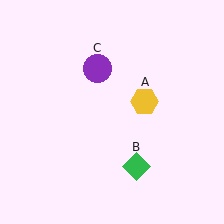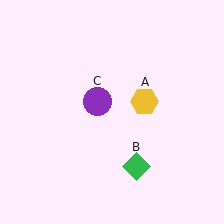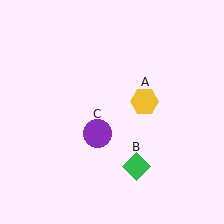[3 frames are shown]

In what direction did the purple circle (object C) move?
The purple circle (object C) moved down.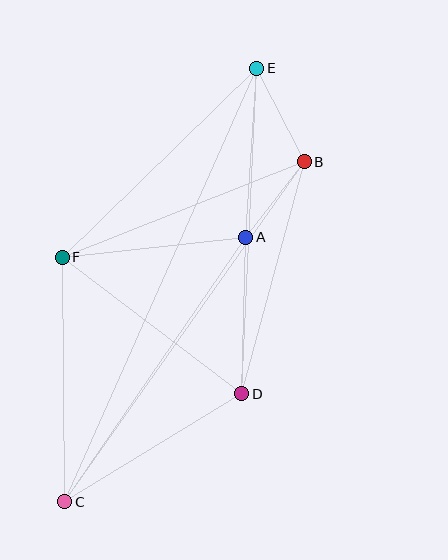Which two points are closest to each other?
Points A and B are closest to each other.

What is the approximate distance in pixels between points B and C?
The distance between B and C is approximately 415 pixels.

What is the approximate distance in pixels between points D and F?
The distance between D and F is approximately 226 pixels.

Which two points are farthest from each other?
Points C and E are farthest from each other.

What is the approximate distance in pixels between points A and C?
The distance between A and C is approximately 320 pixels.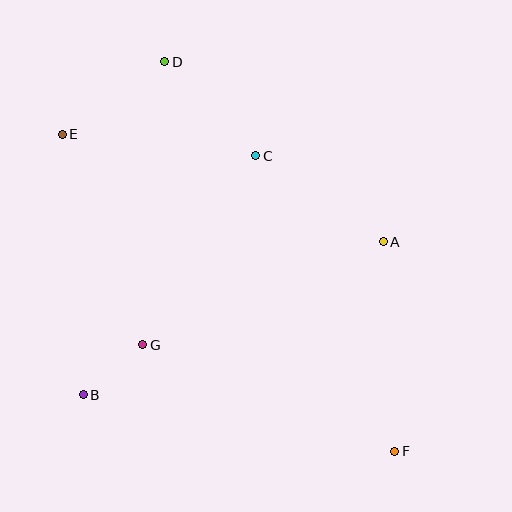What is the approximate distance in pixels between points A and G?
The distance between A and G is approximately 262 pixels.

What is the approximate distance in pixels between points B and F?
The distance between B and F is approximately 317 pixels.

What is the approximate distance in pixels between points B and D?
The distance between B and D is approximately 343 pixels.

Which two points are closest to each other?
Points B and G are closest to each other.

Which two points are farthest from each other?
Points E and F are farthest from each other.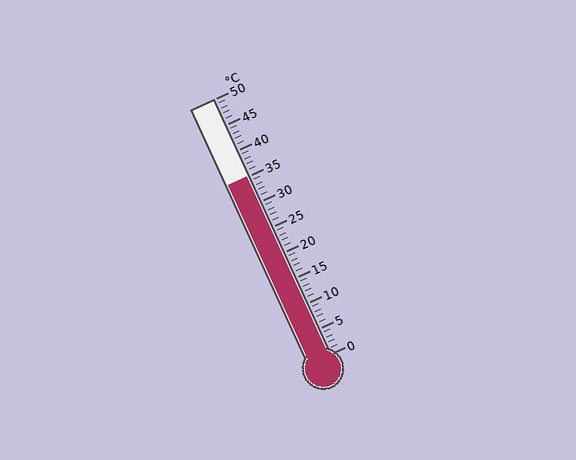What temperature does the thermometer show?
The thermometer shows approximately 35°C.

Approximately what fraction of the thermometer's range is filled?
The thermometer is filled to approximately 70% of its range.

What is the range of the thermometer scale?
The thermometer scale ranges from 0°C to 50°C.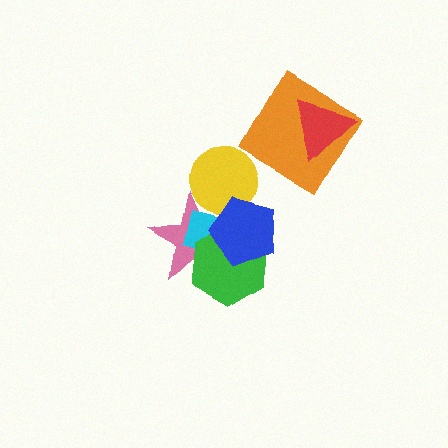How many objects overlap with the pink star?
4 objects overlap with the pink star.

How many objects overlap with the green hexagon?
3 objects overlap with the green hexagon.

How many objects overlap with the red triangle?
1 object overlaps with the red triangle.